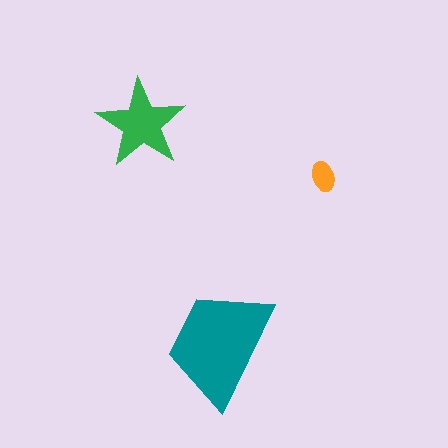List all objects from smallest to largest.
The orange ellipse, the green star, the teal trapezoid.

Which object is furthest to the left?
The green star is leftmost.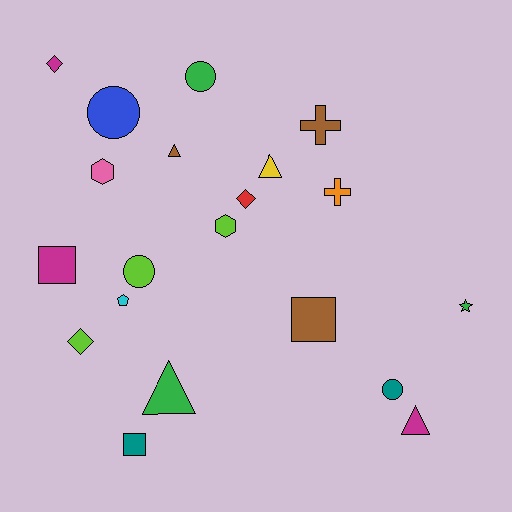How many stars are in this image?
There is 1 star.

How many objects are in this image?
There are 20 objects.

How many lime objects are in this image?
There are 3 lime objects.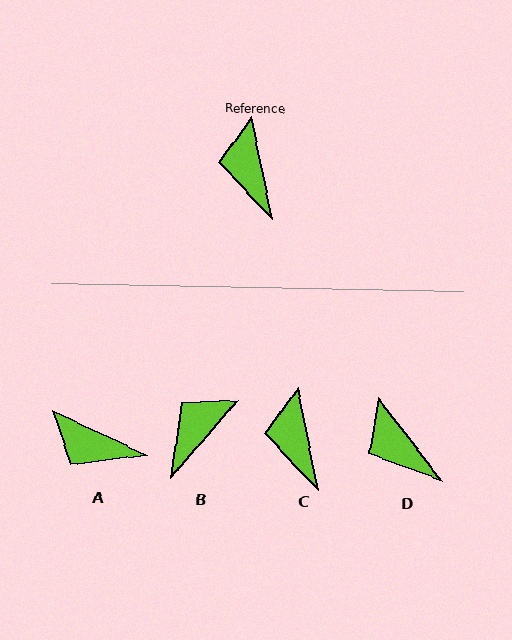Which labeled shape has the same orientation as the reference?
C.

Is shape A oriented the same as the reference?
No, it is off by about 54 degrees.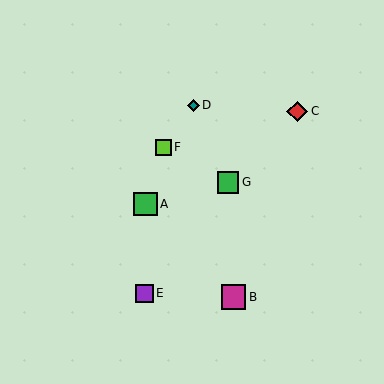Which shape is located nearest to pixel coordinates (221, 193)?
The green square (labeled G) at (228, 182) is nearest to that location.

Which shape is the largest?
The magenta square (labeled B) is the largest.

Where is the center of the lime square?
The center of the lime square is at (163, 147).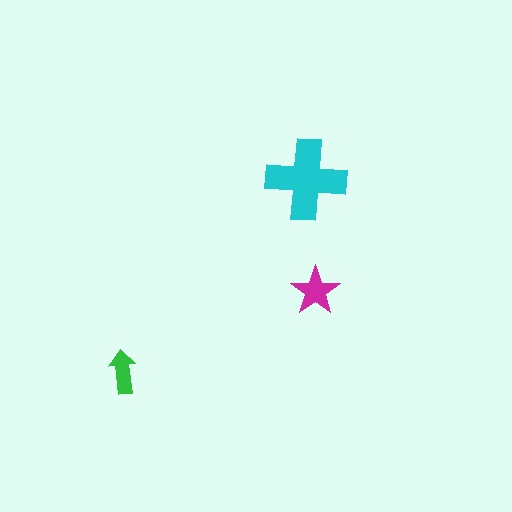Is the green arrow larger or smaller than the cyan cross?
Smaller.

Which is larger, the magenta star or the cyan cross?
The cyan cross.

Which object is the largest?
The cyan cross.